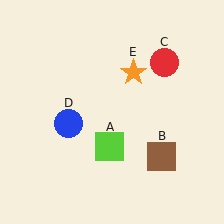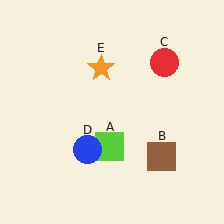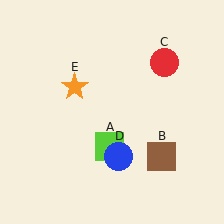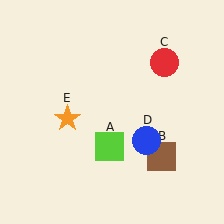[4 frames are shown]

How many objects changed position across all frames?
2 objects changed position: blue circle (object D), orange star (object E).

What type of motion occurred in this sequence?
The blue circle (object D), orange star (object E) rotated counterclockwise around the center of the scene.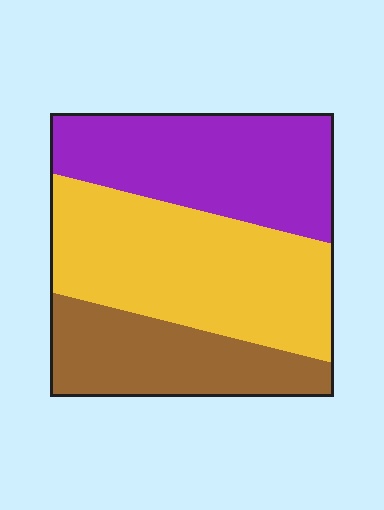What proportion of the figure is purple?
Purple takes up between a third and a half of the figure.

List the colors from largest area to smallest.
From largest to smallest: yellow, purple, brown.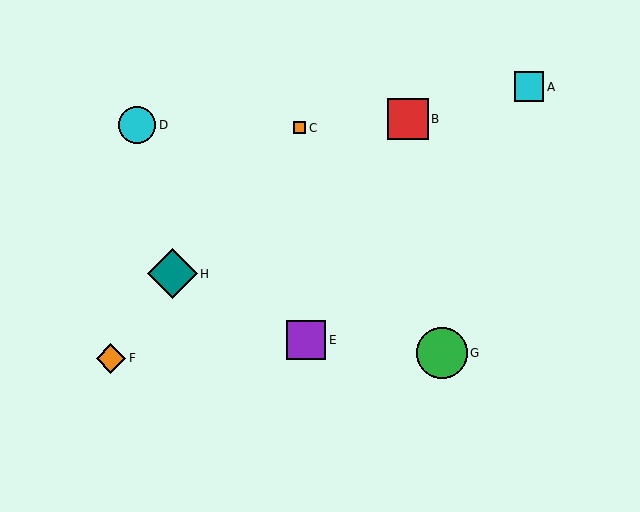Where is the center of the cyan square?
The center of the cyan square is at (529, 87).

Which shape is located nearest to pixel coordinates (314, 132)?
The orange square (labeled C) at (300, 128) is nearest to that location.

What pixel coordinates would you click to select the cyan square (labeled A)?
Click at (529, 87) to select the cyan square A.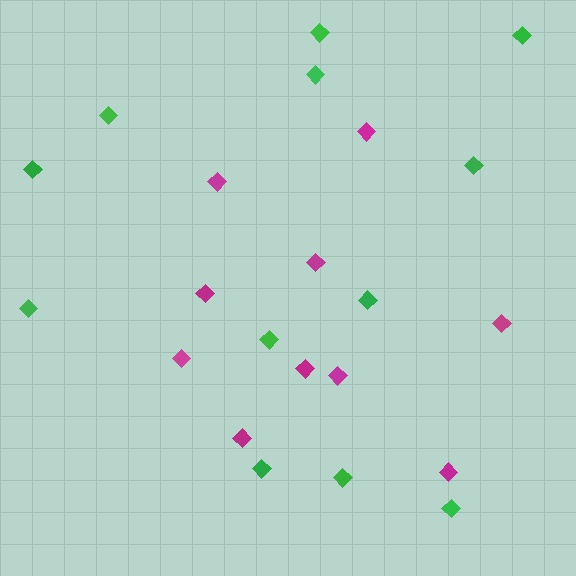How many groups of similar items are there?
There are 2 groups: one group of magenta diamonds (10) and one group of green diamonds (12).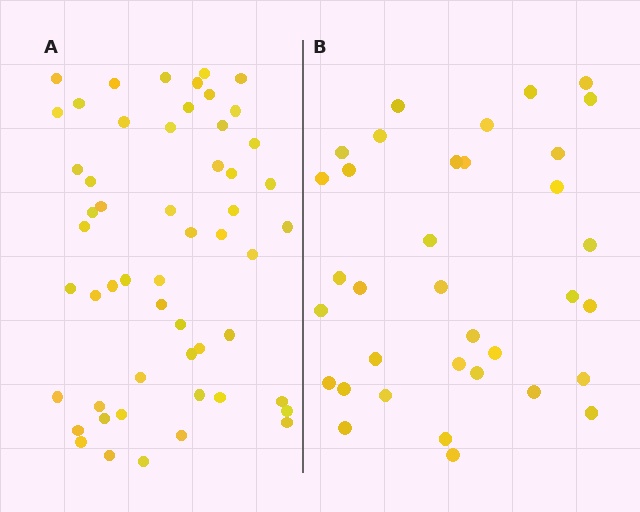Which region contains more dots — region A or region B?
Region A (the left region) has more dots.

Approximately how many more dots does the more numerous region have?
Region A has approximately 20 more dots than region B.